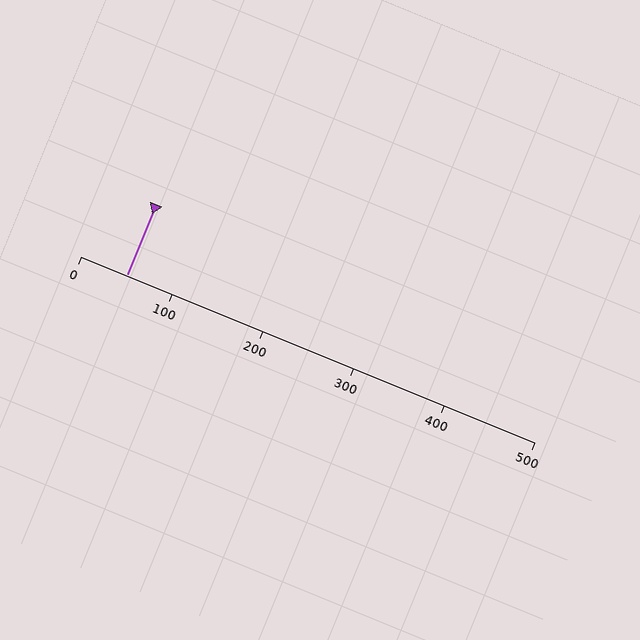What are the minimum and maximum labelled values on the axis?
The axis runs from 0 to 500.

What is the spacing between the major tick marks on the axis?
The major ticks are spaced 100 apart.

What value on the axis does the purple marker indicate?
The marker indicates approximately 50.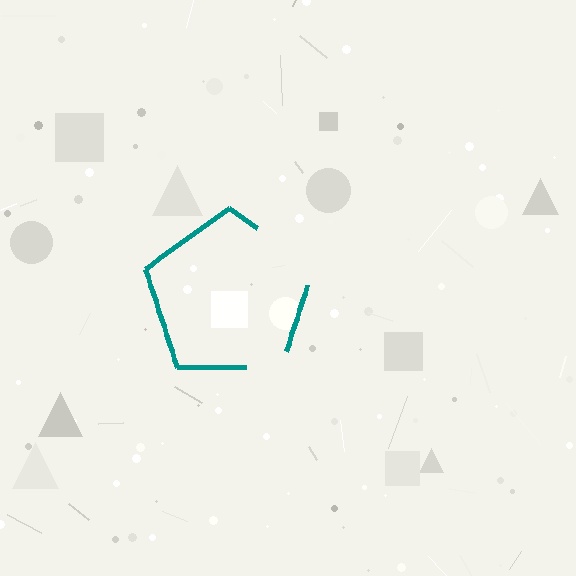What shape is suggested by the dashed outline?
The dashed outline suggests a pentagon.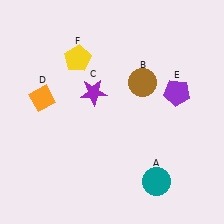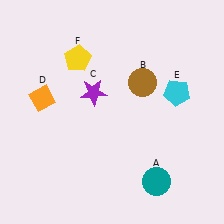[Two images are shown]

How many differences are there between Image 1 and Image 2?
There is 1 difference between the two images.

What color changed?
The pentagon (E) changed from purple in Image 1 to cyan in Image 2.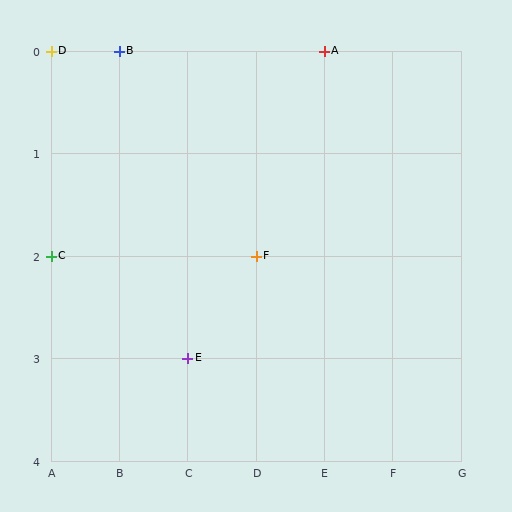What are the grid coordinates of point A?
Point A is at grid coordinates (E, 0).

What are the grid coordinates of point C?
Point C is at grid coordinates (A, 2).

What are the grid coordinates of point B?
Point B is at grid coordinates (B, 0).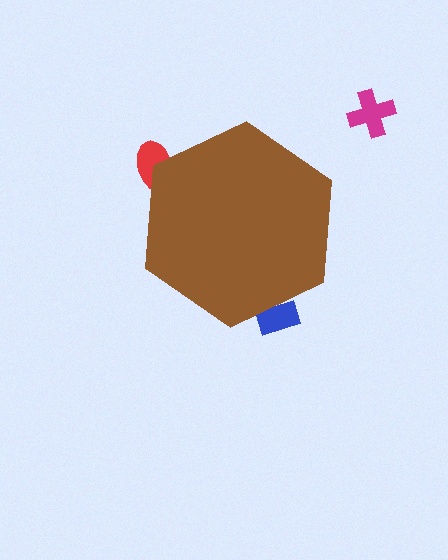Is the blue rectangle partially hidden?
Yes, the blue rectangle is partially hidden behind the brown hexagon.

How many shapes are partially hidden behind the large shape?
2 shapes are partially hidden.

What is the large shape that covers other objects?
A brown hexagon.